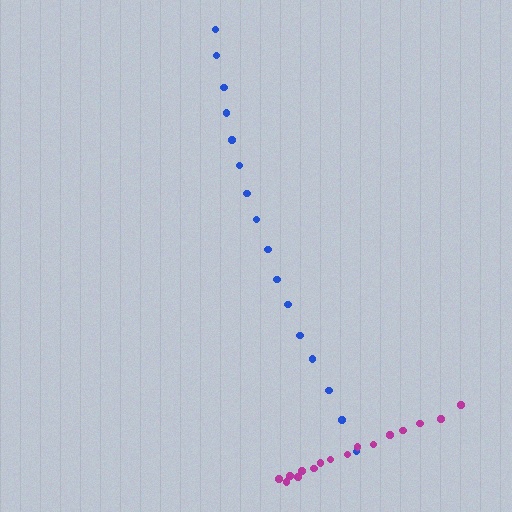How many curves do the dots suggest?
There are 2 distinct paths.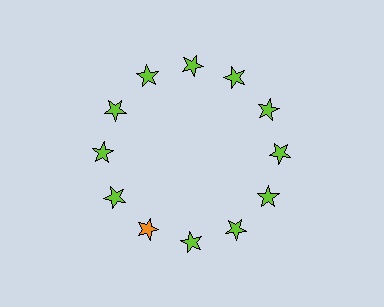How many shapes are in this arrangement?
There are 12 shapes arranged in a ring pattern.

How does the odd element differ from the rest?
It has a different color: orange instead of lime.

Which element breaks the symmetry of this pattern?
The orange star at roughly the 7 o'clock position breaks the symmetry. All other shapes are lime stars.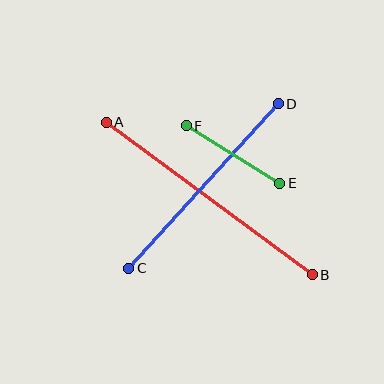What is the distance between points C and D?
The distance is approximately 222 pixels.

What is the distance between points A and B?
The distance is approximately 256 pixels.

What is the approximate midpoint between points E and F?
The midpoint is at approximately (233, 155) pixels.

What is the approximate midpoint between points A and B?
The midpoint is at approximately (209, 198) pixels.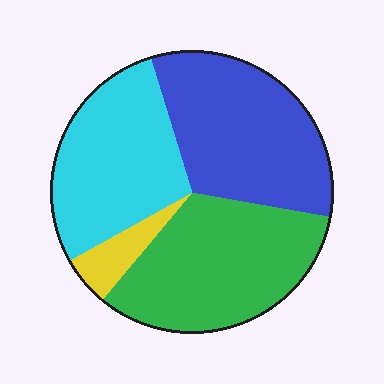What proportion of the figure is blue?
Blue covers roughly 35% of the figure.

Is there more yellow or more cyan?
Cyan.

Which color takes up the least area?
Yellow, at roughly 5%.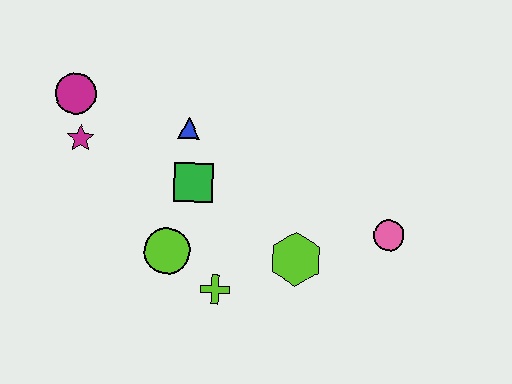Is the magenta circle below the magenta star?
No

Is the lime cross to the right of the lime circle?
Yes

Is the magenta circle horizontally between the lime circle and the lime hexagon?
No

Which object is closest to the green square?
The blue triangle is closest to the green square.